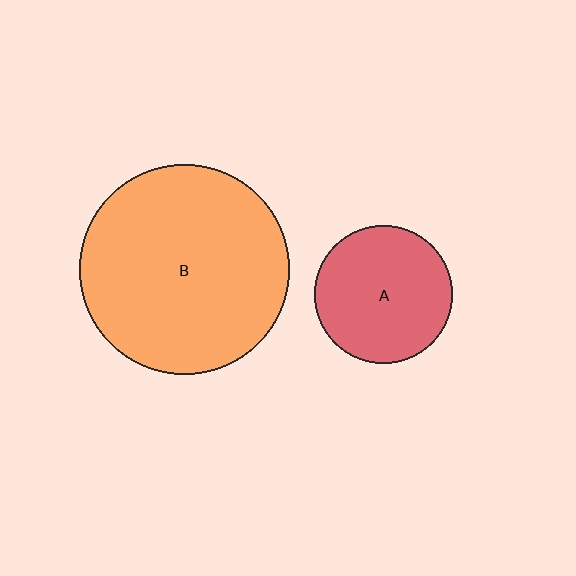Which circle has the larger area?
Circle B (orange).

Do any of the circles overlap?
No, none of the circles overlap.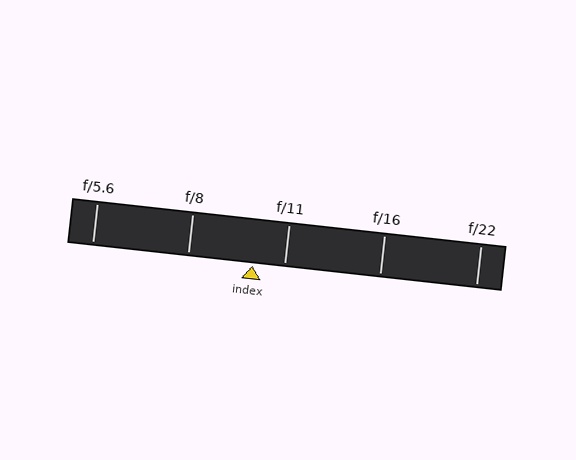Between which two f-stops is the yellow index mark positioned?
The index mark is between f/8 and f/11.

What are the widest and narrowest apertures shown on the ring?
The widest aperture shown is f/5.6 and the narrowest is f/22.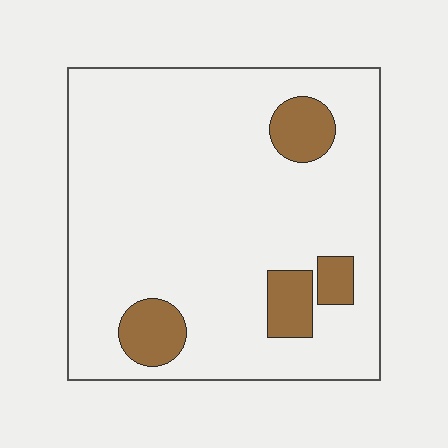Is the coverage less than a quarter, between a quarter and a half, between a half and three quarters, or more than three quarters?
Less than a quarter.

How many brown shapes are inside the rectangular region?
4.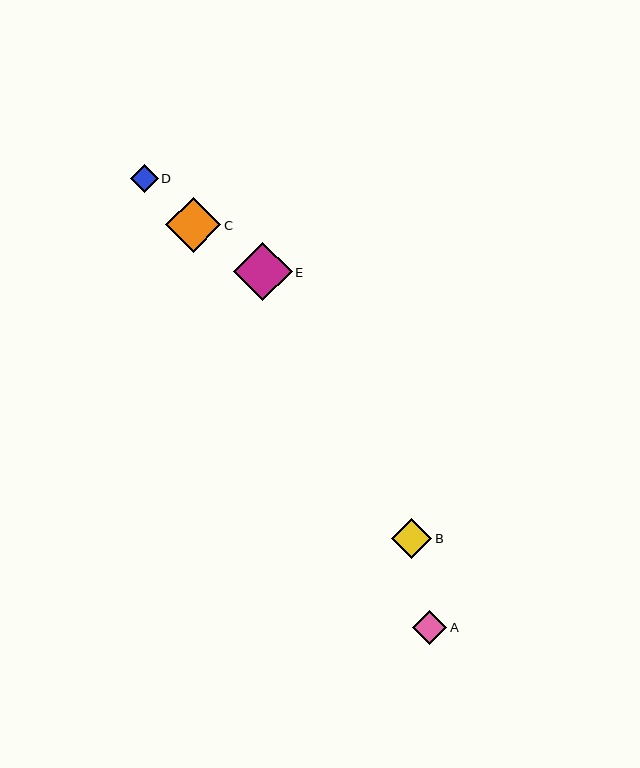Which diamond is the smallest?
Diamond D is the smallest with a size of approximately 28 pixels.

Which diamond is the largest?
Diamond E is the largest with a size of approximately 58 pixels.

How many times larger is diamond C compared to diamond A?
Diamond C is approximately 1.6 times the size of diamond A.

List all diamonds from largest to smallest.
From largest to smallest: E, C, B, A, D.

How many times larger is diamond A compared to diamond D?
Diamond A is approximately 1.2 times the size of diamond D.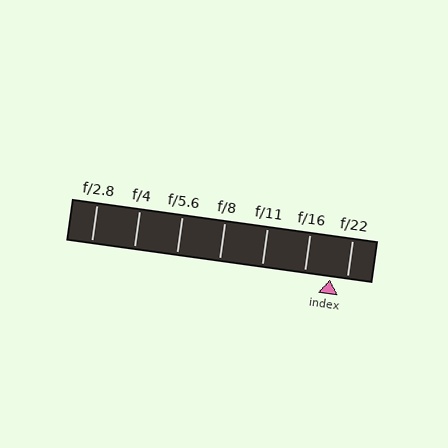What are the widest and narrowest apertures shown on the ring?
The widest aperture shown is f/2.8 and the narrowest is f/22.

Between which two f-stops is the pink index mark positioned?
The index mark is between f/16 and f/22.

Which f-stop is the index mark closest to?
The index mark is closest to f/22.